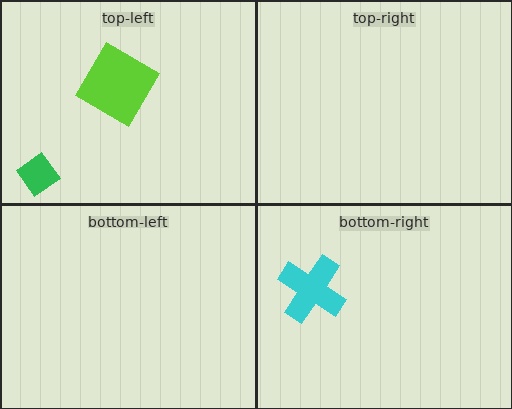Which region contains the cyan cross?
The bottom-right region.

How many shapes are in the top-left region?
2.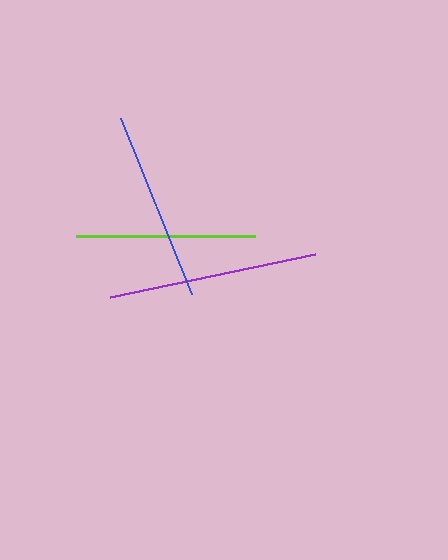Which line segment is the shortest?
The lime line is the shortest at approximately 178 pixels.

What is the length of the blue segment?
The blue segment is approximately 190 pixels long.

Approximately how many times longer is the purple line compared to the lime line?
The purple line is approximately 1.2 times the length of the lime line.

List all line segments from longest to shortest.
From longest to shortest: purple, blue, lime.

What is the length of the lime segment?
The lime segment is approximately 178 pixels long.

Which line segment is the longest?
The purple line is the longest at approximately 209 pixels.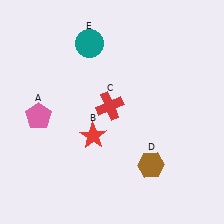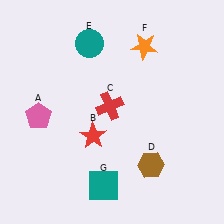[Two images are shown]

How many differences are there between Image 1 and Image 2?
There are 2 differences between the two images.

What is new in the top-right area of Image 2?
An orange star (F) was added in the top-right area of Image 2.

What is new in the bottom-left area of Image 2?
A teal square (G) was added in the bottom-left area of Image 2.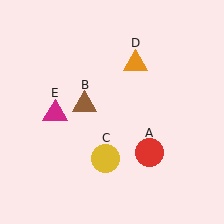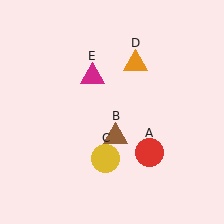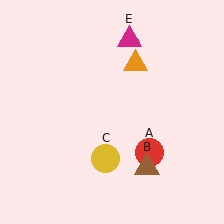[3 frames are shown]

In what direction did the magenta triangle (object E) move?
The magenta triangle (object E) moved up and to the right.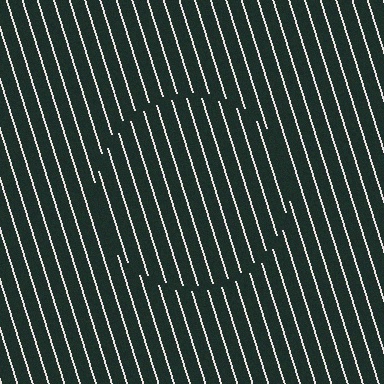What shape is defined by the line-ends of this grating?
An illusory circle. The interior of the shape contains the same grating, shifted by half a period — the contour is defined by the phase discontinuity where line-ends from the inner and outer gratings abut.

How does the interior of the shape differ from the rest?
The interior of the shape contains the same grating, shifted by half a period — the contour is defined by the phase discontinuity where line-ends from the inner and outer gratings abut.